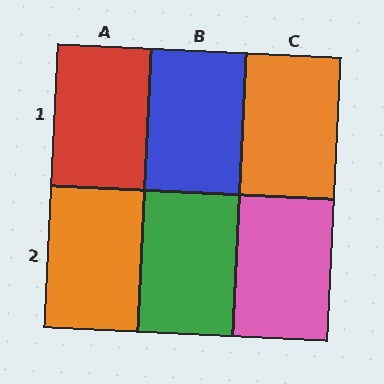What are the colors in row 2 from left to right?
Orange, green, pink.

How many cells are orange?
2 cells are orange.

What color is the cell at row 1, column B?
Blue.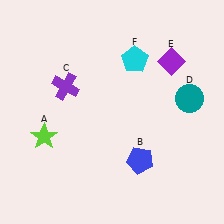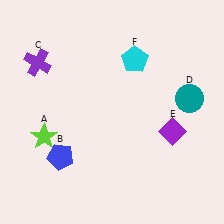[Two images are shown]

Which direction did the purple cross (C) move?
The purple cross (C) moved left.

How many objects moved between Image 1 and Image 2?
3 objects moved between the two images.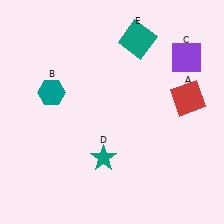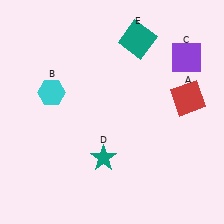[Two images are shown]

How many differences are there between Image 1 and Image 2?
There is 1 difference between the two images.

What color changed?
The hexagon (B) changed from teal in Image 1 to cyan in Image 2.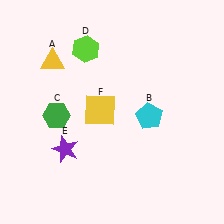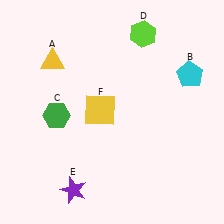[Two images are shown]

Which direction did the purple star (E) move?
The purple star (E) moved down.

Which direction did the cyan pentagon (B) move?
The cyan pentagon (B) moved up.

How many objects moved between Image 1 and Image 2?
3 objects moved between the two images.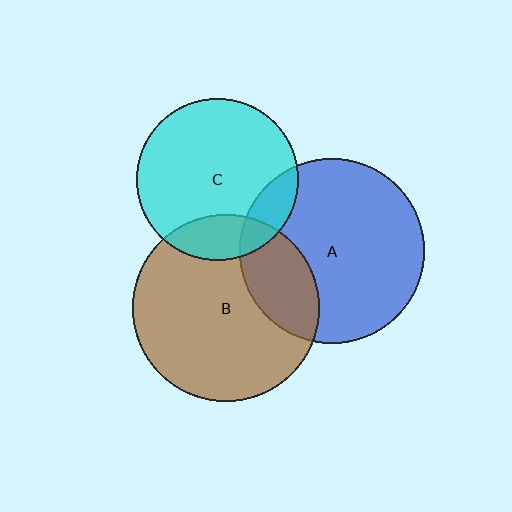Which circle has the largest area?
Circle B (brown).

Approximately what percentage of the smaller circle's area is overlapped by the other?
Approximately 15%.